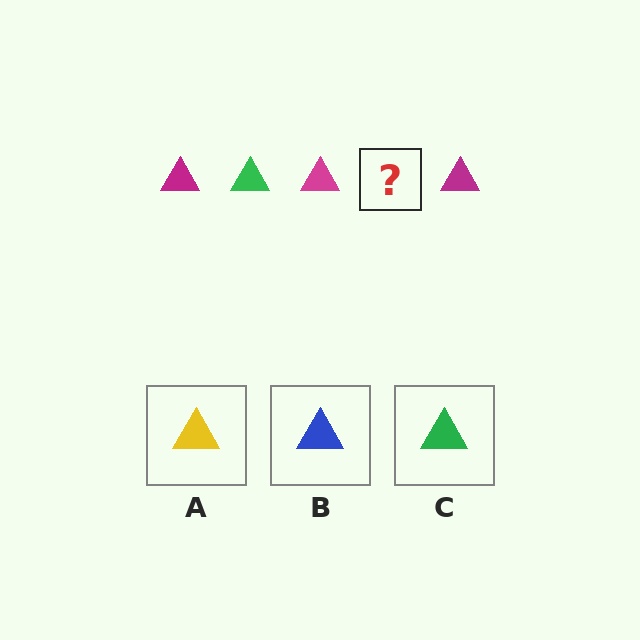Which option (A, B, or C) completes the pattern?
C.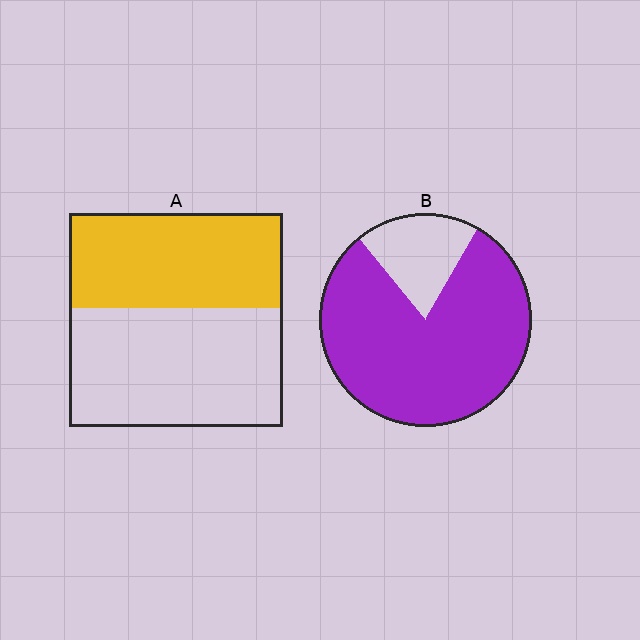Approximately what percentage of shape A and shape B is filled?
A is approximately 45% and B is approximately 80%.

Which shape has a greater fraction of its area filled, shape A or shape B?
Shape B.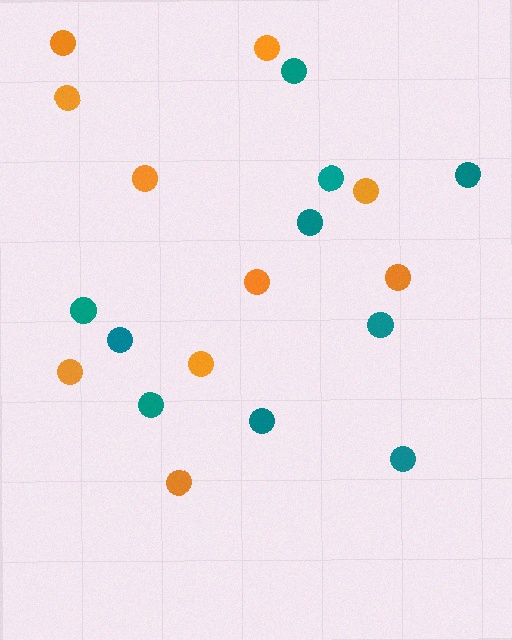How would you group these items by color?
There are 2 groups: one group of orange circles (10) and one group of teal circles (10).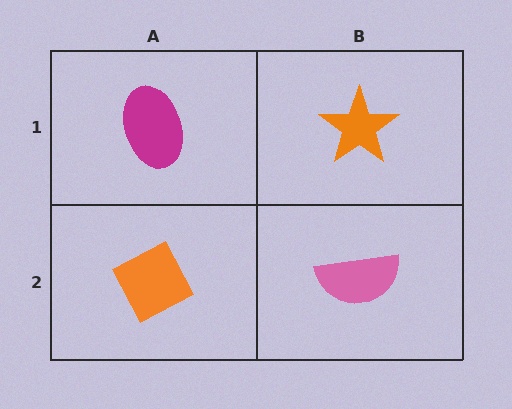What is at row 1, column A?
A magenta ellipse.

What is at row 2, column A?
An orange diamond.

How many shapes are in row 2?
2 shapes.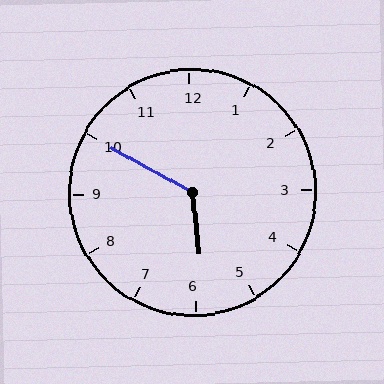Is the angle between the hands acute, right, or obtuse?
It is obtuse.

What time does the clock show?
5:50.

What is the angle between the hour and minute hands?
Approximately 125 degrees.